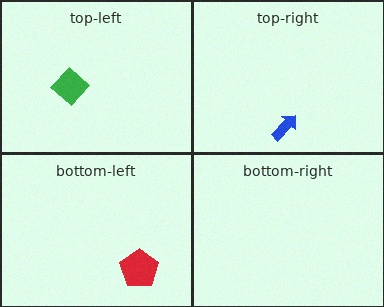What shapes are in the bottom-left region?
The red pentagon.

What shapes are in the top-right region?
The blue arrow.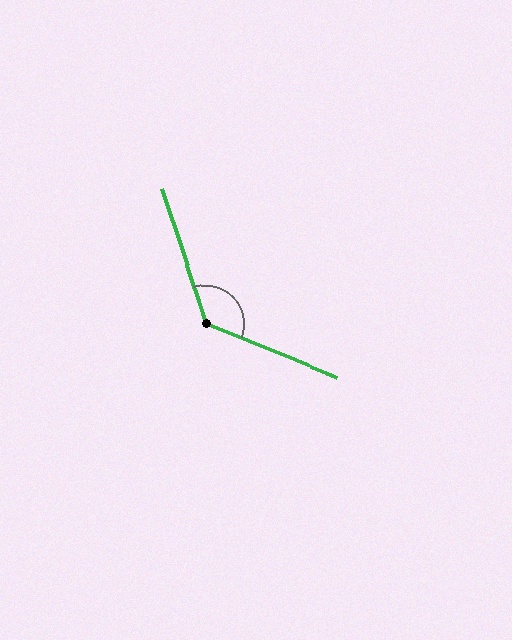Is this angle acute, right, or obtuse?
It is obtuse.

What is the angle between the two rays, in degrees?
Approximately 131 degrees.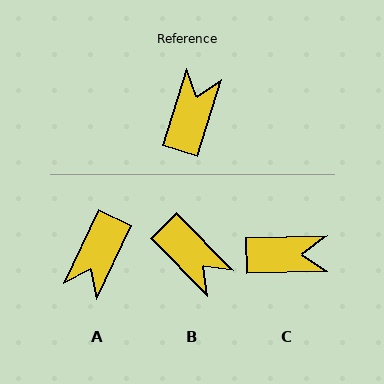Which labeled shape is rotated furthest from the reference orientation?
A, about 172 degrees away.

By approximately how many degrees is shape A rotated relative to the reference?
Approximately 172 degrees counter-clockwise.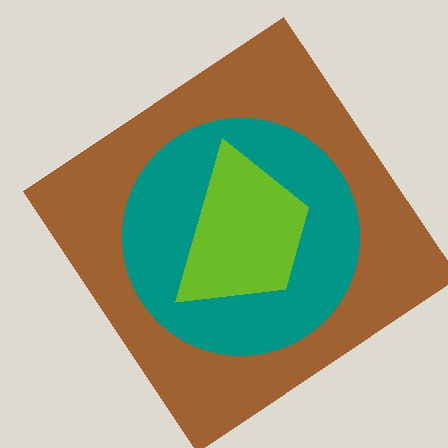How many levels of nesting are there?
3.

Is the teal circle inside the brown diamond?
Yes.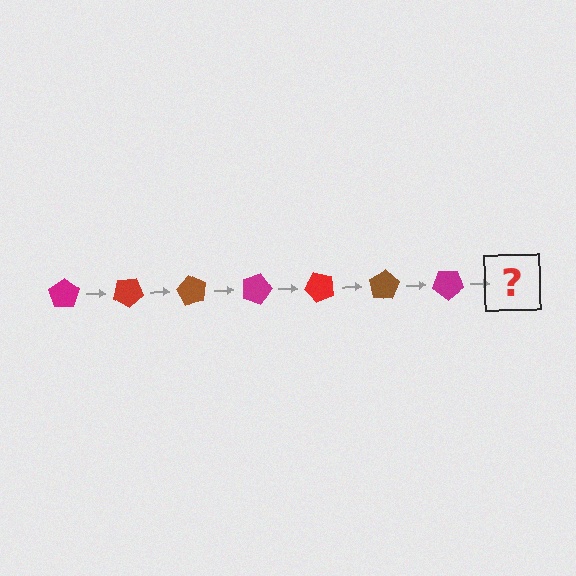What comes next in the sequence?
The next element should be a red pentagon, rotated 210 degrees from the start.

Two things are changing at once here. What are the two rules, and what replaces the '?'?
The two rules are that it rotates 30 degrees each step and the color cycles through magenta, red, and brown. The '?' should be a red pentagon, rotated 210 degrees from the start.